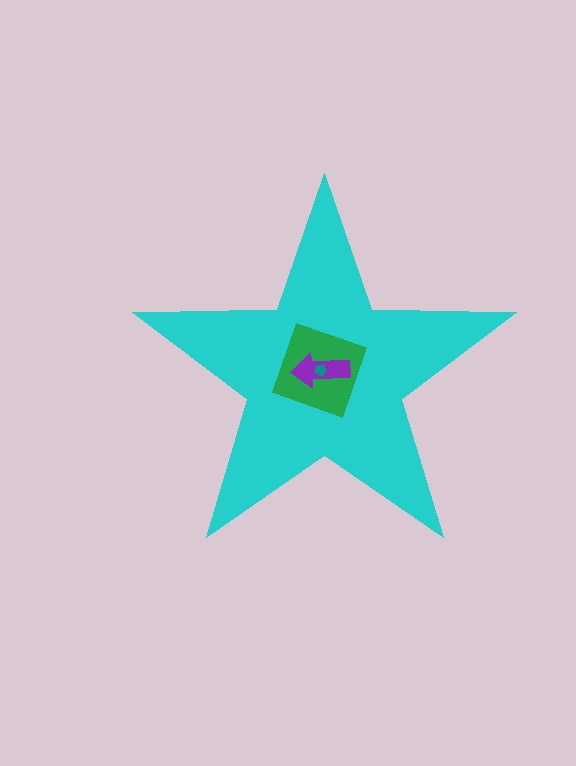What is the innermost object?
The teal pentagon.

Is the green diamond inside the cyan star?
Yes.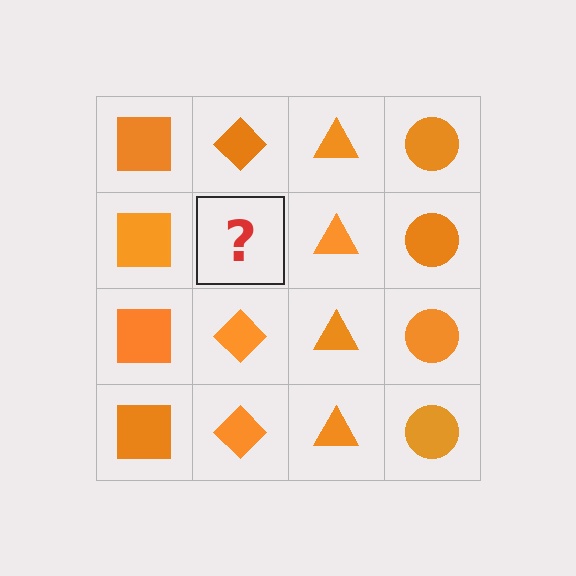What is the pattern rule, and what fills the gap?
The rule is that each column has a consistent shape. The gap should be filled with an orange diamond.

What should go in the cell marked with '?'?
The missing cell should contain an orange diamond.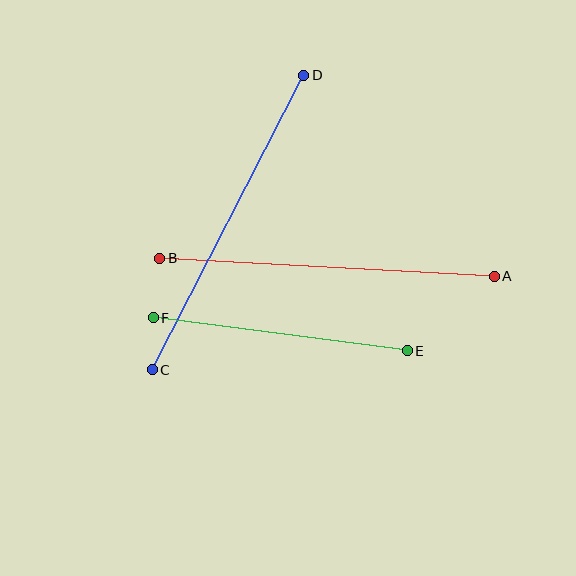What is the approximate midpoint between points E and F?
The midpoint is at approximately (280, 334) pixels.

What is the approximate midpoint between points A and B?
The midpoint is at approximately (327, 267) pixels.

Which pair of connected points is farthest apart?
Points A and B are farthest apart.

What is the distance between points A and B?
The distance is approximately 335 pixels.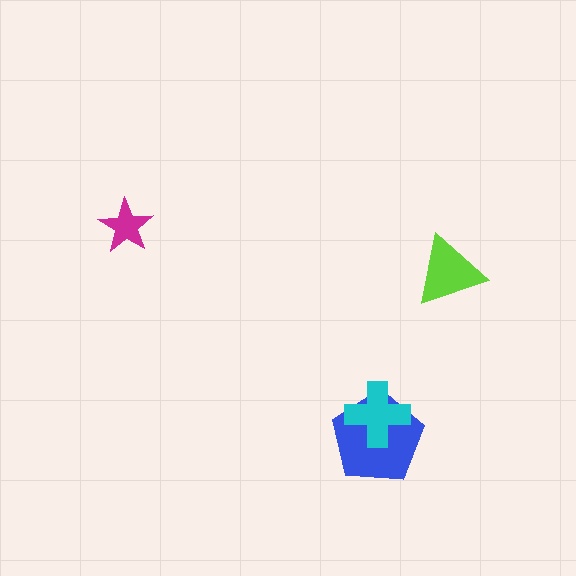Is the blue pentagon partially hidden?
Yes, it is partially covered by another shape.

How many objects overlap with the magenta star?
0 objects overlap with the magenta star.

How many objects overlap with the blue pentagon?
1 object overlaps with the blue pentagon.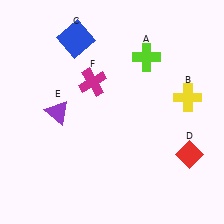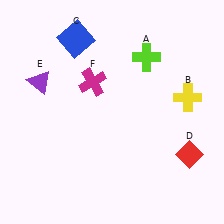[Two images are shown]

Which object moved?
The purple triangle (E) moved up.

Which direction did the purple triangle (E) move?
The purple triangle (E) moved up.